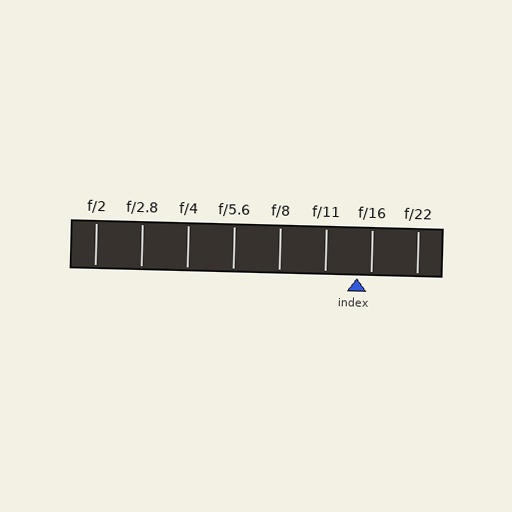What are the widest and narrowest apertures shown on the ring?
The widest aperture shown is f/2 and the narrowest is f/22.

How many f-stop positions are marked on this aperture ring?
There are 8 f-stop positions marked.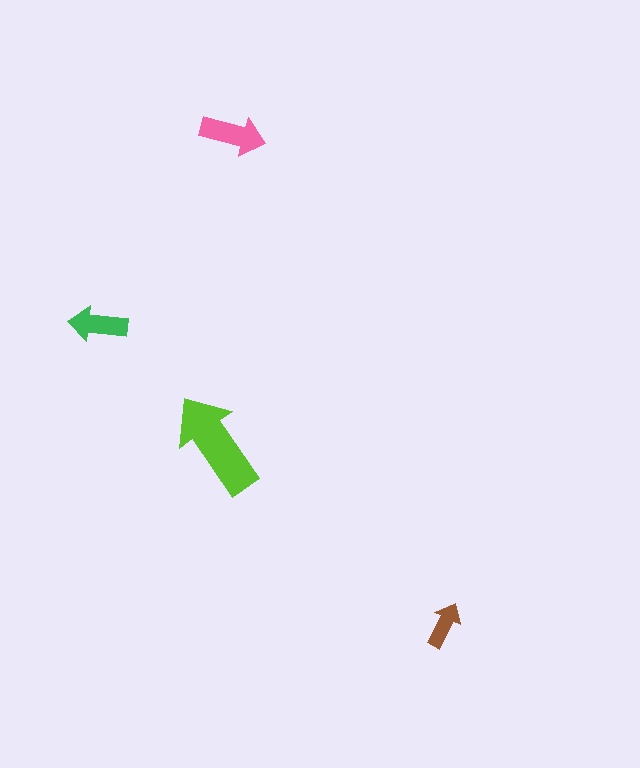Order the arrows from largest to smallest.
the lime one, the pink one, the green one, the brown one.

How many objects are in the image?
There are 4 objects in the image.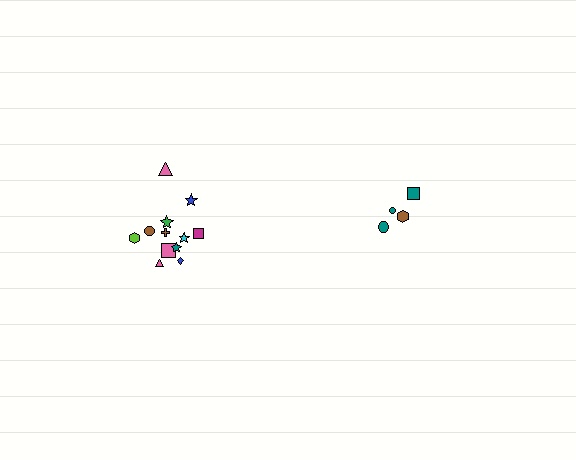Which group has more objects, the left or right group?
The left group.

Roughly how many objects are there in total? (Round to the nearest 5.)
Roughly 15 objects in total.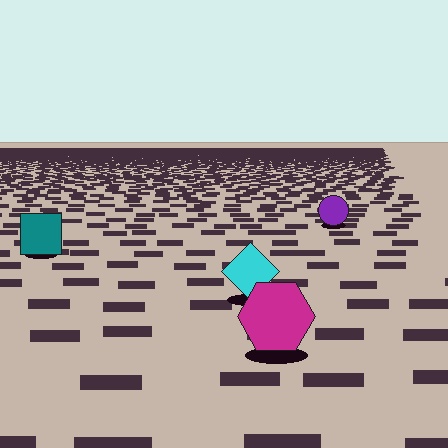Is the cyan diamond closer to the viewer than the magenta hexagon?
No. The magenta hexagon is closer — you can tell from the texture gradient: the ground texture is coarser near it.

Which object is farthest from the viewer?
The purple circle is farthest from the viewer. It appears smaller and the ground texture around it is denser.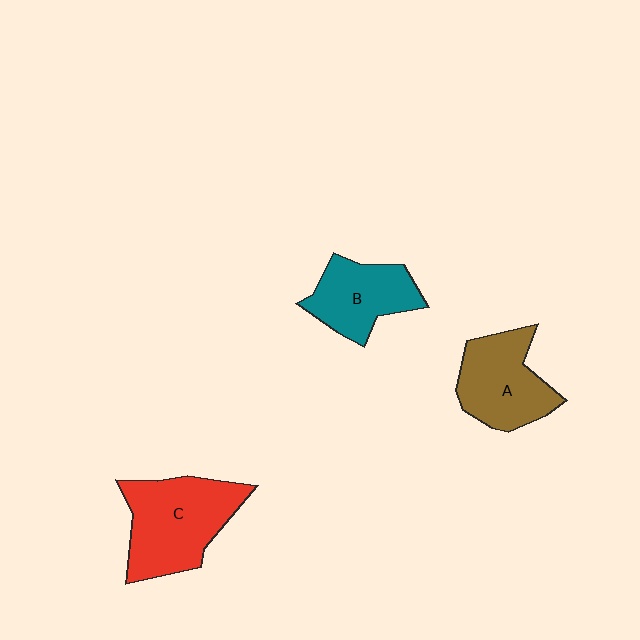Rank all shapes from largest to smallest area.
From largest to smallest: C (red), A (brown), B (teal).